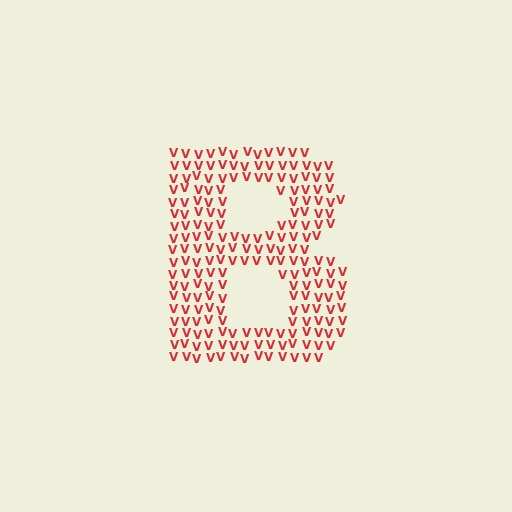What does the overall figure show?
The overall figure shows the letter B.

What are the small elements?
The small elements are letter V's.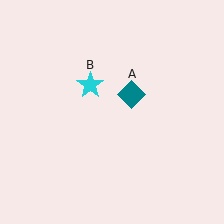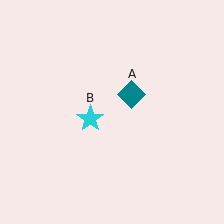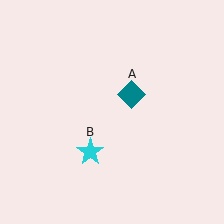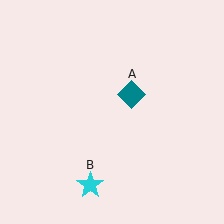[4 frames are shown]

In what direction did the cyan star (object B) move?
The cyan star (object B) moved down.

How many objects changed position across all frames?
1 object changed position: cyan star (object B).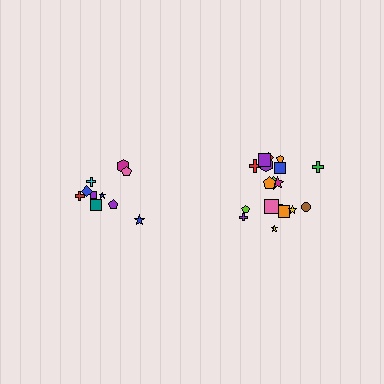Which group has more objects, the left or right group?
The right group.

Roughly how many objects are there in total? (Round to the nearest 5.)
Roughly 30 objects in total.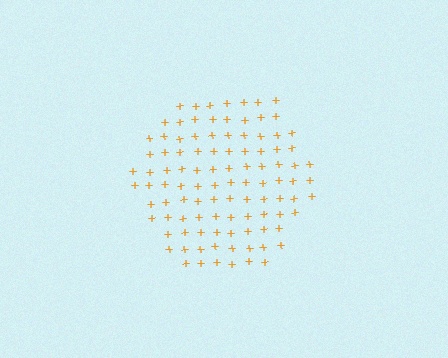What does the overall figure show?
The overall figure shows a hexagon.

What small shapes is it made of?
It is made of small plus signs.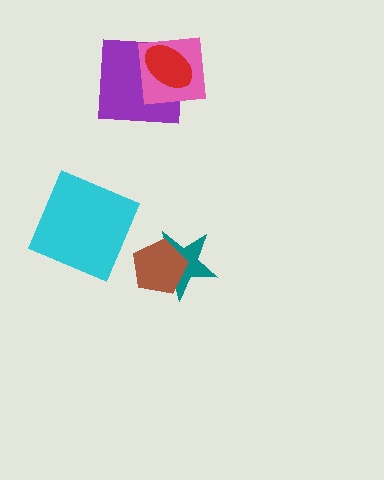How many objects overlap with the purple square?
2 objects overlap with the purple square.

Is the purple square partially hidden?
Yes, it is partially covered by another shape.